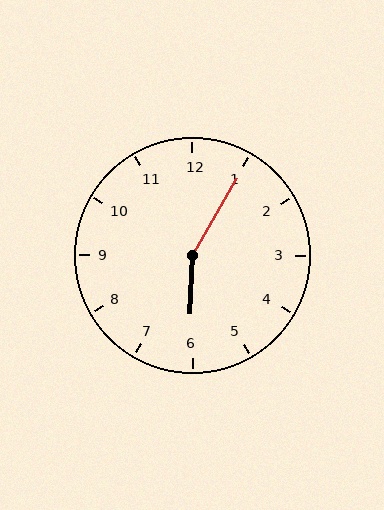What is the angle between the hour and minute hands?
Approximately 152 degrees.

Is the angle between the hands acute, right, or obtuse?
It is obtuse.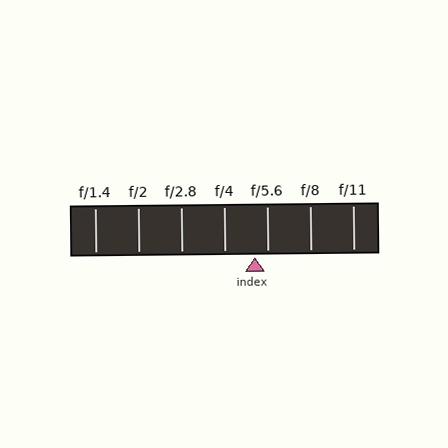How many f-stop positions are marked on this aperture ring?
There are 7 f-stop positions marked.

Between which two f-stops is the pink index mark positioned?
The index mark is between f/4 and f/5.6.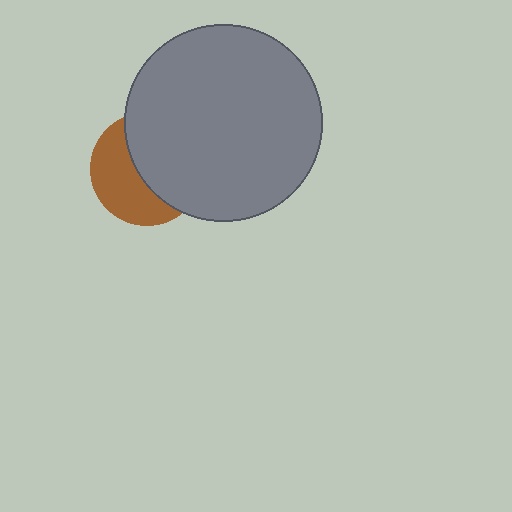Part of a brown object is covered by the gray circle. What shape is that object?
It is a circle.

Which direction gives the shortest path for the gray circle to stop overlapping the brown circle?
Moving right gives the shortest separation.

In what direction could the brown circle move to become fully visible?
The brown circle could move left. That would shift it out from behind the gray circle entirely.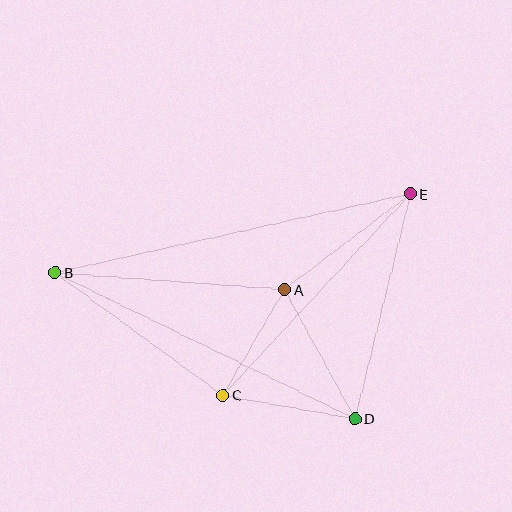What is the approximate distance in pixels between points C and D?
The distance between C and D is approximately 134 pixels.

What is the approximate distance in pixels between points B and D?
The distance between B and D is approximately 334 pixels.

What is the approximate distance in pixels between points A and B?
The distance between A and B is approximately 230 pixels.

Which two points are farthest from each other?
Points B and E are farthest from each other.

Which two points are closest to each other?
Points A and C are closest to each other.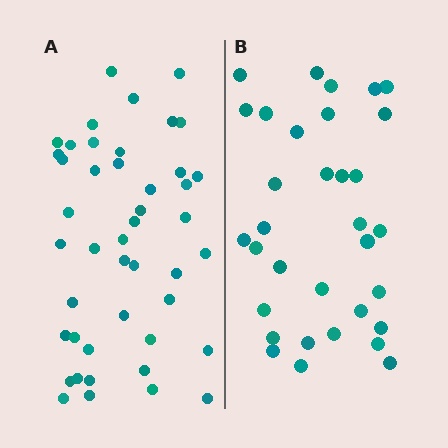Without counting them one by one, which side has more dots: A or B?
Region A (the left region) has more dots.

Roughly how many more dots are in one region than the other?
Region A has roughly 12 or so more dots than region B.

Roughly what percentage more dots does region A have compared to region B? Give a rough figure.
About 35% more.